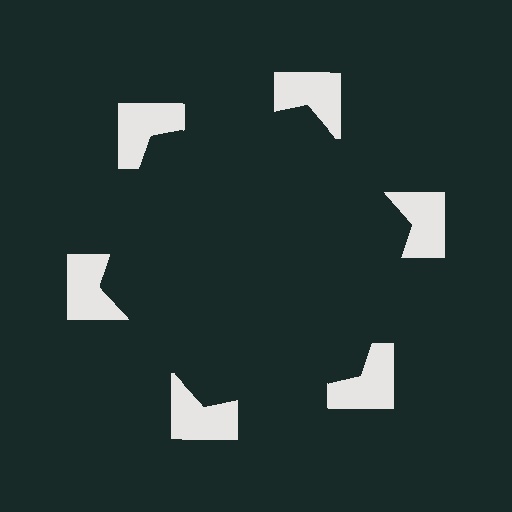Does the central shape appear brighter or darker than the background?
It typically appears slightly darker than the background, even though no actual brightness change is drawn.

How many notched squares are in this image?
There are 6 — one at each vertex of the illusory hexagon.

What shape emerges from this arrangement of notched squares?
An illusory hexagon — its edges are inferred from the aligned wedge cuts in the notched squares, not physically drawn.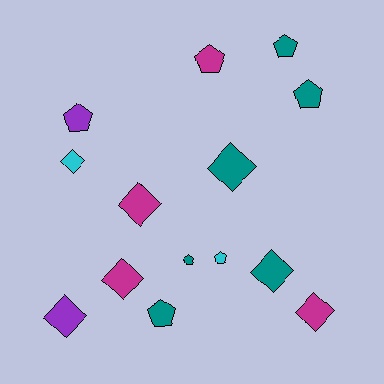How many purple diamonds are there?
There is 1 purple diamond.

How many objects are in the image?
There are 14 objects.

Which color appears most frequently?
Teal, with 6 objects.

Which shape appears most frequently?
Pentagon, with 7 objects.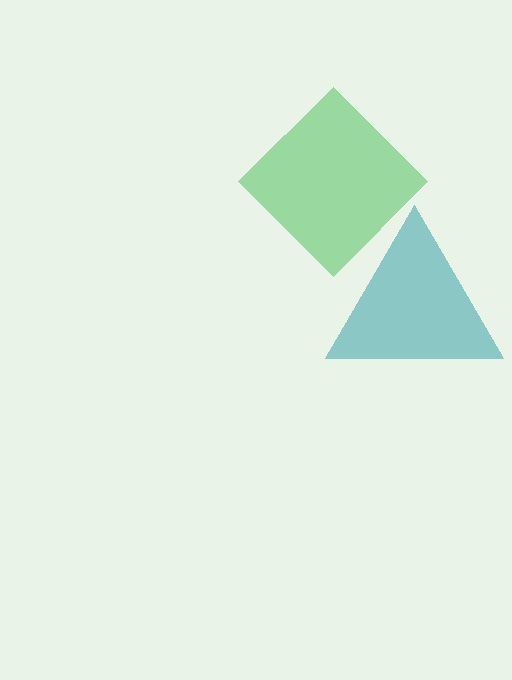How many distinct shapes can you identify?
There are 2 distinct shapes: a teal triangle, a green diamond.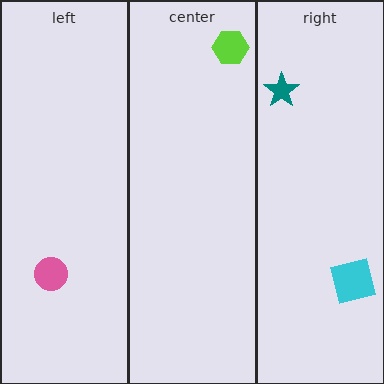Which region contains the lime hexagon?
The center region.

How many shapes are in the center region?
1.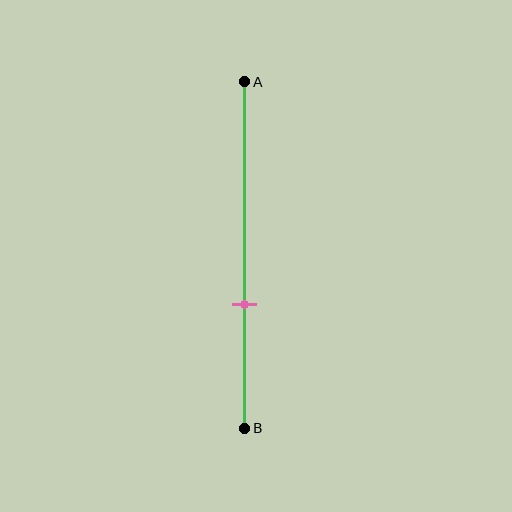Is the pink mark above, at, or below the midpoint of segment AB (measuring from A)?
The pink mark is below the midpoint of segment AB.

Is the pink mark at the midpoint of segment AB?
No, the mark is at about 65% from A, not at the 50% midpoint.